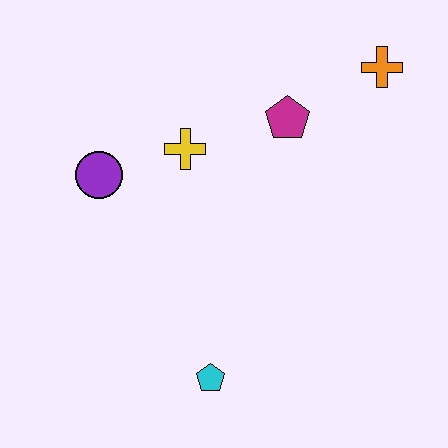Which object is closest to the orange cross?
The magenta pentagon is closest to the orange cross.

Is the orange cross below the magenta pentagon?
No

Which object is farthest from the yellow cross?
The cyan pentagon is farthest from the yellow cross.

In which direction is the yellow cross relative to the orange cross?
The yellow cross is to the left of the orange cross.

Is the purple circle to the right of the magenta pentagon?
No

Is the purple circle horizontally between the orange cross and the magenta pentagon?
No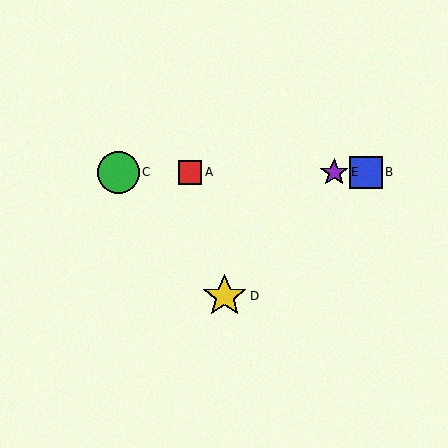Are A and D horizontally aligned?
No, A is at y≈172 and D is at y≈296.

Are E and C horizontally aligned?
Yes, both are at y≈172.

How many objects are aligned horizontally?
4 objects (A, B, C, E) are aligned horizontally.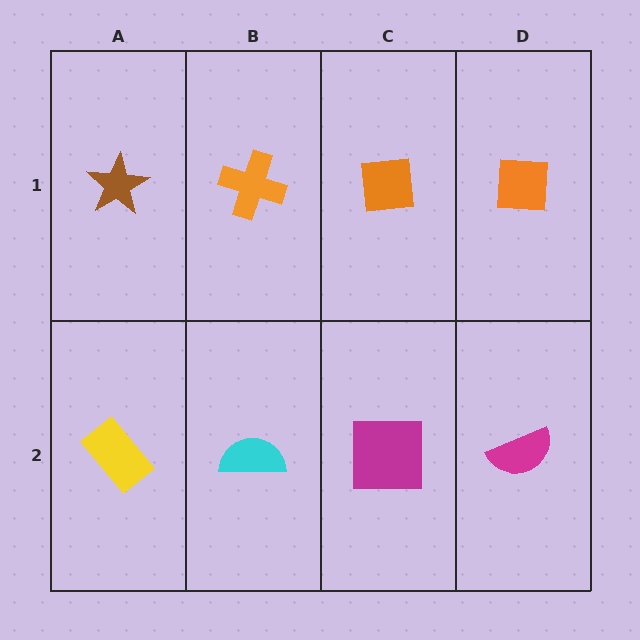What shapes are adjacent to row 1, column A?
A yellow rectangle (row 2, column A), an orange cross (row 1, column B).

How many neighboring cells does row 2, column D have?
2.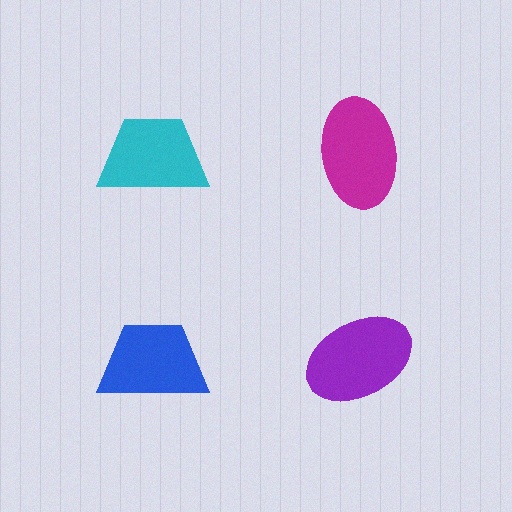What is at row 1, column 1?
A cyan trapezoid.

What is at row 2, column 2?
A purple ellipse.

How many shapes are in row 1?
2 shapes.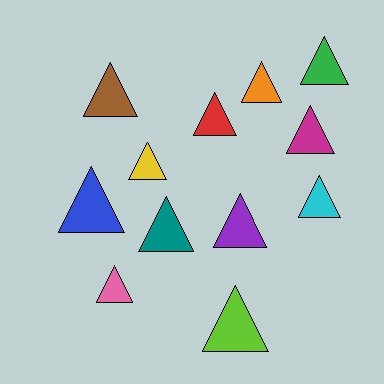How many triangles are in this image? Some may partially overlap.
There are 12 triangles.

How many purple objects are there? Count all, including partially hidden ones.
There is 1 purple object.